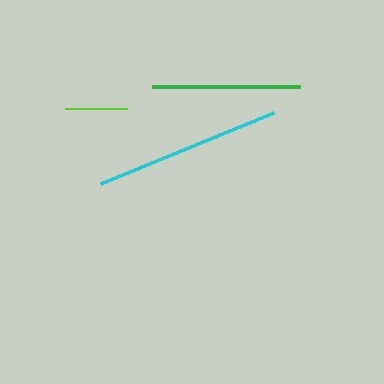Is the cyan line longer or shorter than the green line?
The cyan line is longer than the green line.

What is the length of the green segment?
The green segment is approximately 149 pixels long.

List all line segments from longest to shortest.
From longest to shortest: cyan, green, lime.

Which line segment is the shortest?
The lime line is the shortest at approximately 62 pixels.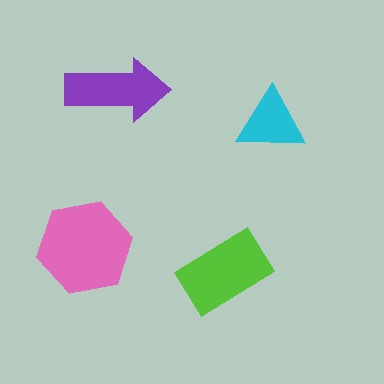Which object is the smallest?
The cyan triangle.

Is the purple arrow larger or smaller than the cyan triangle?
Larger.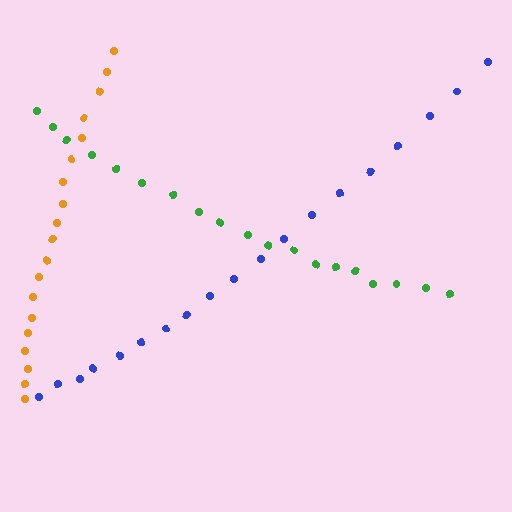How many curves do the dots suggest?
There are 3 distinct paths.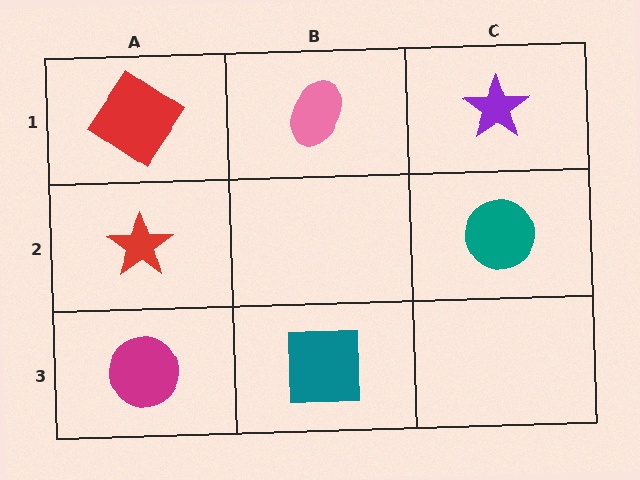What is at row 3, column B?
A teal square.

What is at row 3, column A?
A magenta circle.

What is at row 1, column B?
A pink ellipse.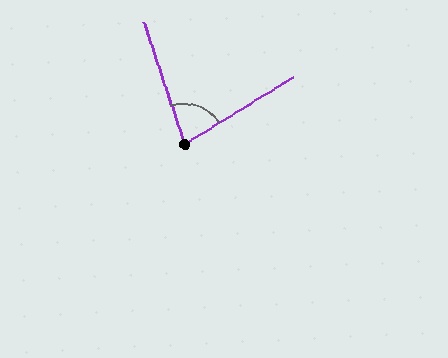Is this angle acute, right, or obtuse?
It is acute.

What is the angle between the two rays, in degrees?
Approximately 77 degrees.